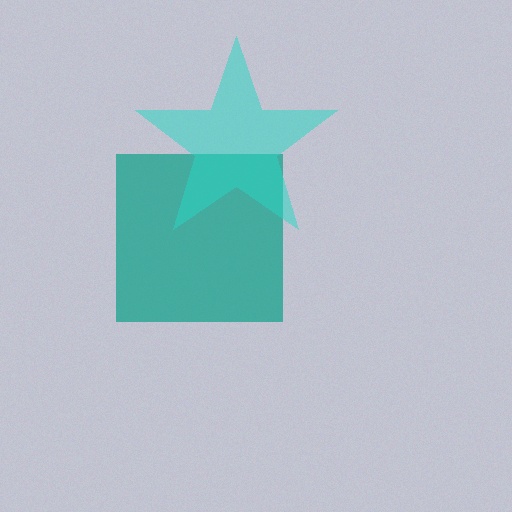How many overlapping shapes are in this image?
There are 2 overlapping shapes in the image.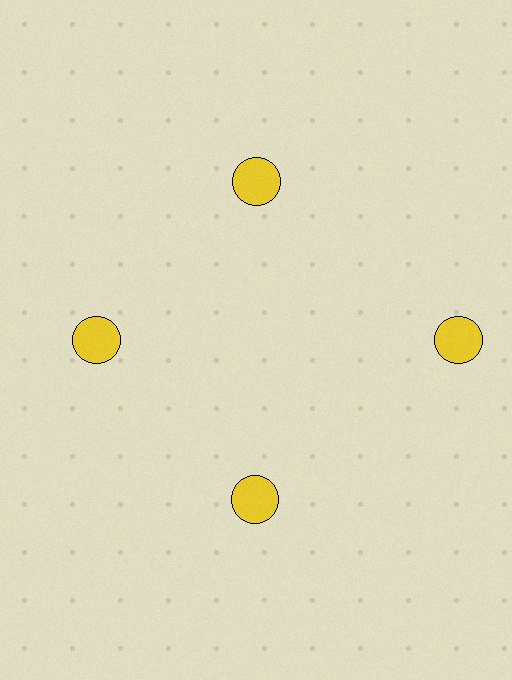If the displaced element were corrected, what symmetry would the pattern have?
It would have 4-fold rotational symmetry — the pattern would map onto itself every 90 degrees.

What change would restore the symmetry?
The symmetry would be restored by moving it inward, back onto the ring so that all 4 circles sit at equal angles and equal distance from the center.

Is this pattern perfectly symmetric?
No. The 4 yellow circles are arranged in a ring, but one element near the 3 o'clock position is pushed outward from the center, breaking the 4-fold rotational symmetry.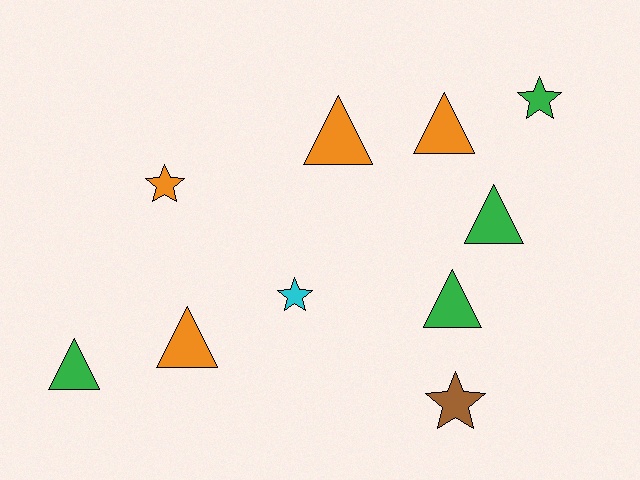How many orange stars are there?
There is 1 orange star.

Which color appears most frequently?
Green, with 4 objects.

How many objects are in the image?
There are 10 objects.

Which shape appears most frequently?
Triangle, with 6 objects.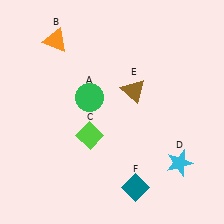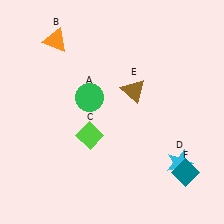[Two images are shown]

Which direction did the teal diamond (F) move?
The teal diamond (F) moved right.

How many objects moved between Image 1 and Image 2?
1 object moved between the two images.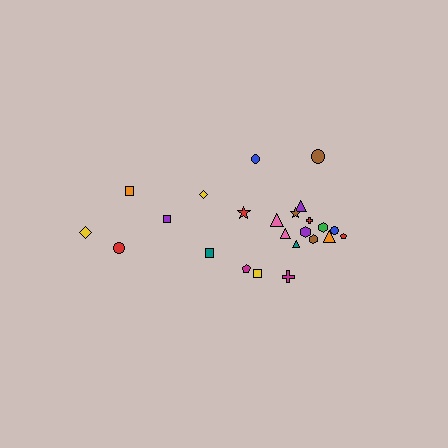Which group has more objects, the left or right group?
The right group.